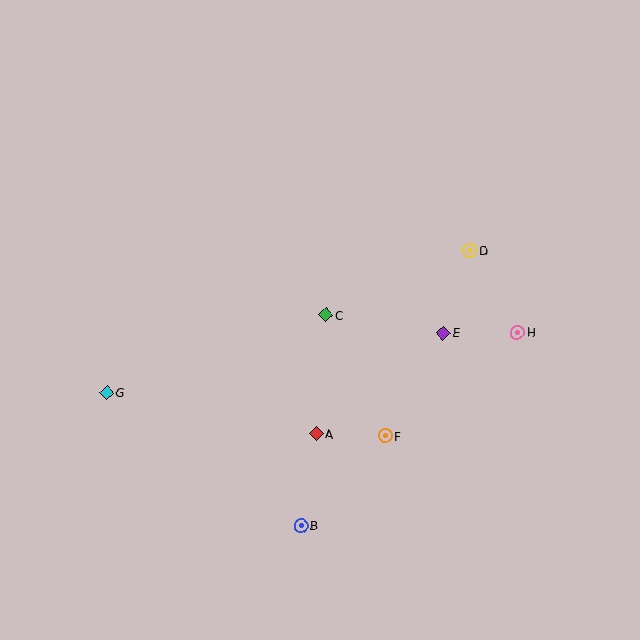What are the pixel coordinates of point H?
Point H is at (517, 332).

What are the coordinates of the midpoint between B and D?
The midpoint between B and D is at (385, 388).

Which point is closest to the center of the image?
Point C at (326, 315) is closest to the center.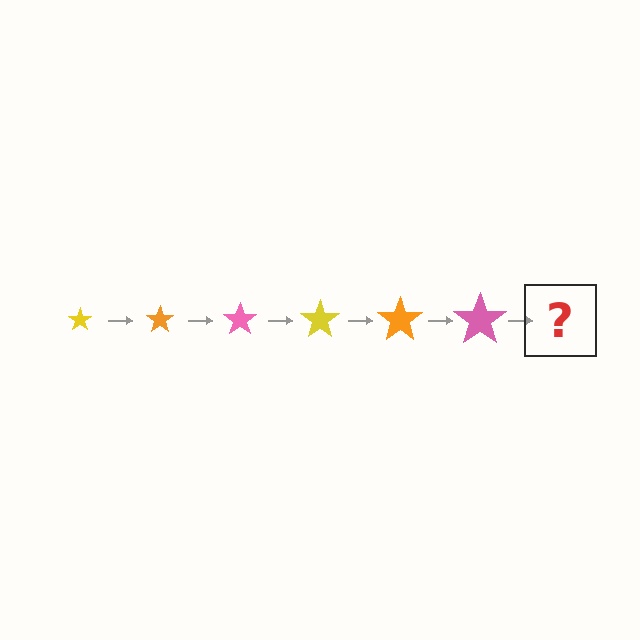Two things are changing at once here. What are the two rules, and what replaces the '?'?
The two rules are that the star grows larger each step and the color cycles through yellow, orange, and pink. The '?' should be a yellow star, larger than the previous one.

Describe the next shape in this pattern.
It should be a yellow star, larger than the previous one.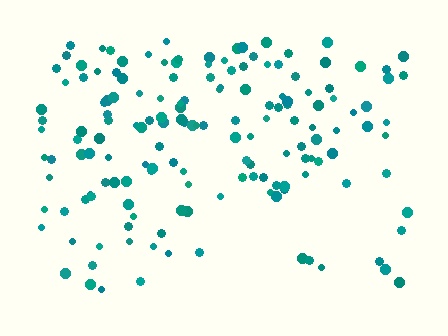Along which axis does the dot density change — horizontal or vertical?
Vertical.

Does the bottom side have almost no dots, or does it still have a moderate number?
Still a moderate number, just noticeably fewer than the top.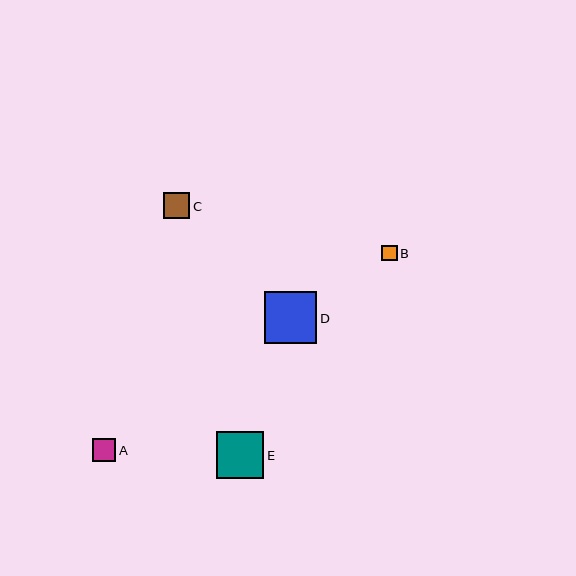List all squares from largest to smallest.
From largest to smallest: D, E, C, A, B.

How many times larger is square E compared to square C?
Square E is approximately 1.8 times the size of square C.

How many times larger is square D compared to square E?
Square D is approximately 1.1 times the size of square E.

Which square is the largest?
Square D is the largest with a size of approximately 52 pixels.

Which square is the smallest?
Square B is the smallest with a size of approximately 16 pixels.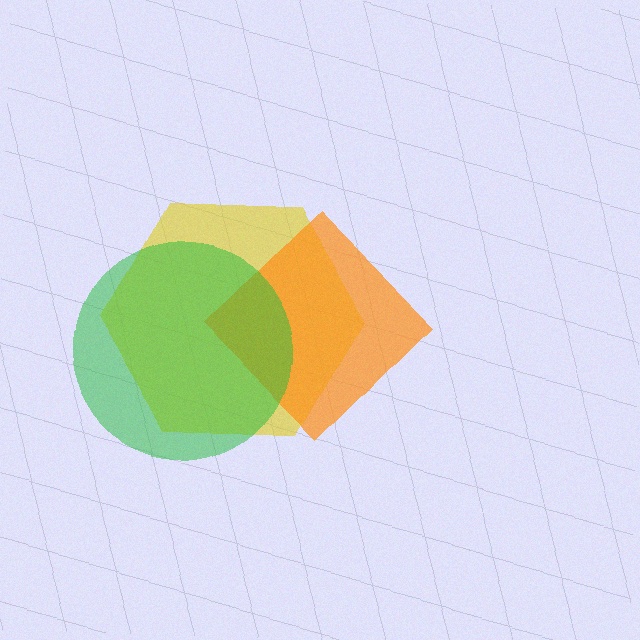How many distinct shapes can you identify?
There are 3 distinct shapes: a yellow hexagon, an orange diamond, a green circle.